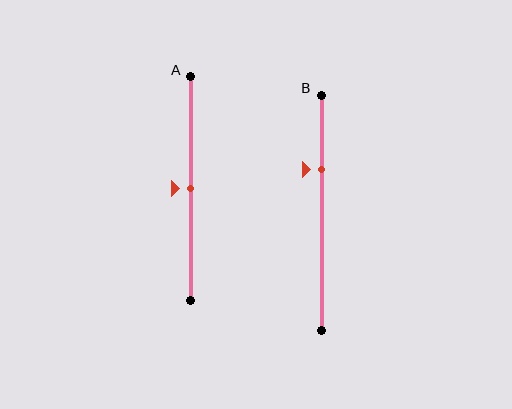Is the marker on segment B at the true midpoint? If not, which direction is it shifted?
No, the marker on segment B is shifted upward by about 18% of the segment length.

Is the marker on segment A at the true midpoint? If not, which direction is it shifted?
Yes, the marker on segment A is at the true midpoint.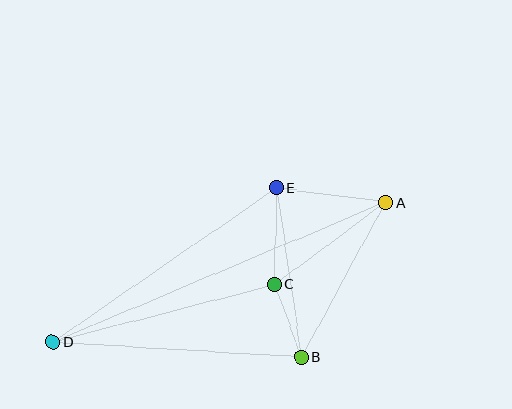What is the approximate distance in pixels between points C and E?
The distance between C and E is approximately 97 pixels.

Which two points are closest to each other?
Points B and C are closest to each other.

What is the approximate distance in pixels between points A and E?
The distance between A and E is approximately 111 pixels.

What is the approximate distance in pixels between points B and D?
The distance between B and D is approximately 249 pixels.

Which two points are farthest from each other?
Points A and D are farthest from each other.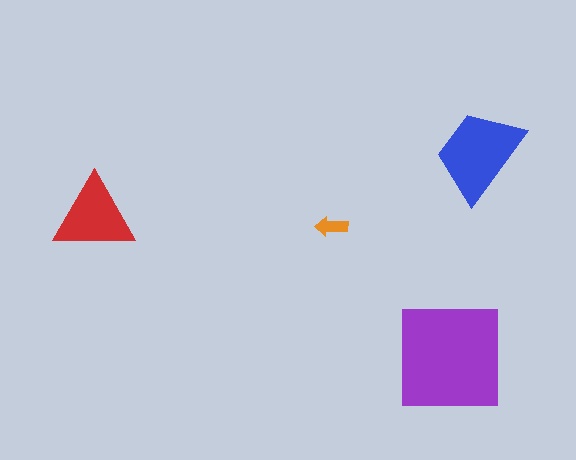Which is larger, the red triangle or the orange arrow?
The red triangle.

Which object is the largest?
The purple square.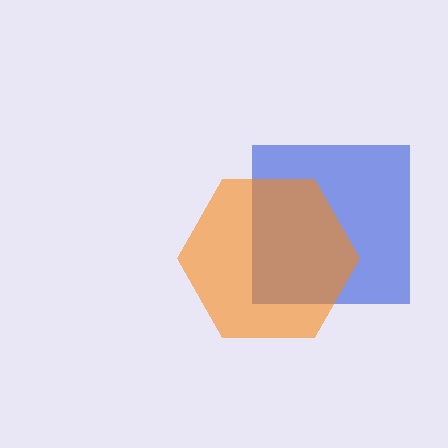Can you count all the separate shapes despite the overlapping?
Yes, there are 2 separate shapes.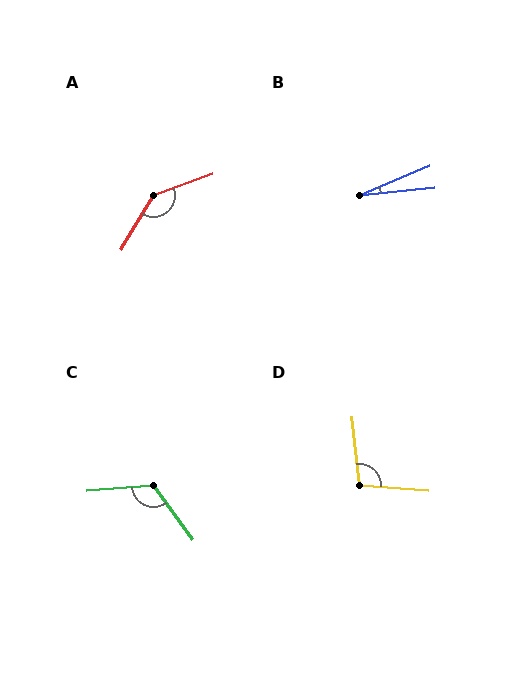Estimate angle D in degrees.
Approximately 101 degrees.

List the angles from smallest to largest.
B (17°), D (101°), C (121°), A (141°).